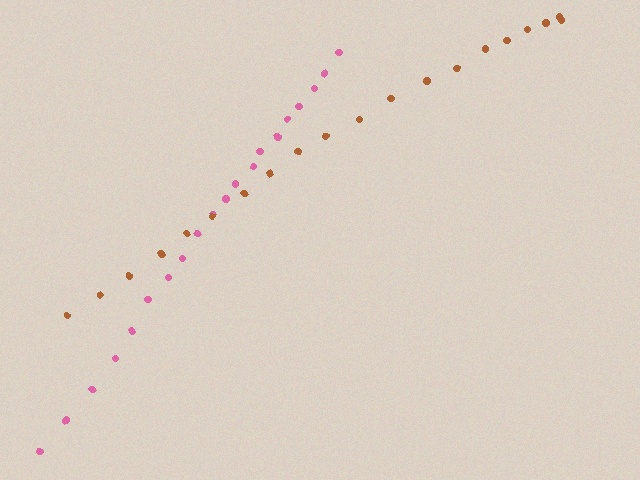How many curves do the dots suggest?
There are 2 distinct paths.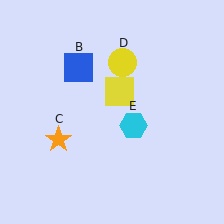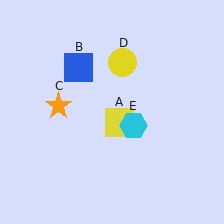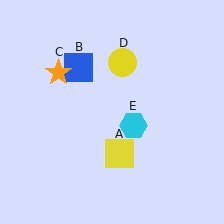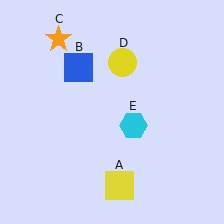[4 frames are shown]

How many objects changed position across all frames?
2 objects changed position: yellow square (object A), orange star (object C).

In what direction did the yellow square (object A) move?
The yellow square (object A) moved down.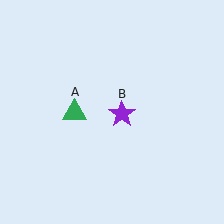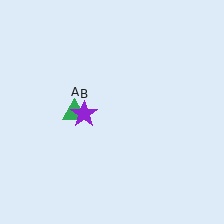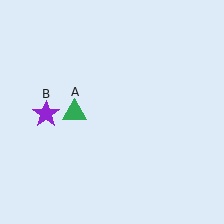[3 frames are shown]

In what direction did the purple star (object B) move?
The purple star (object B) moved left.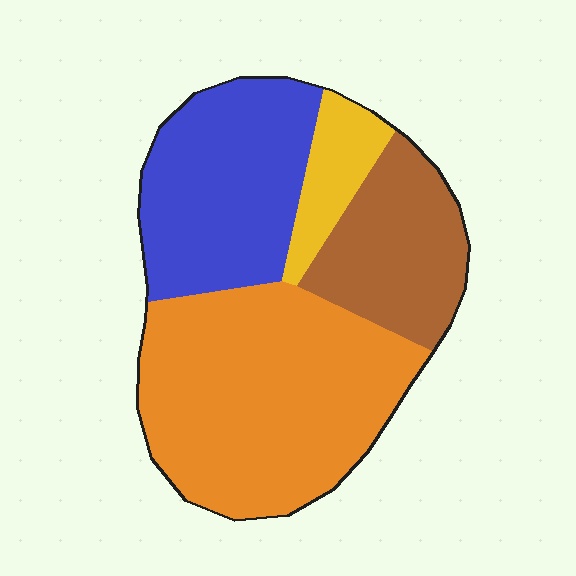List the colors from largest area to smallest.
From largest to smallest: orange, blue, brown, yellow.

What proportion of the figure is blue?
Blue covers 28% of the figure.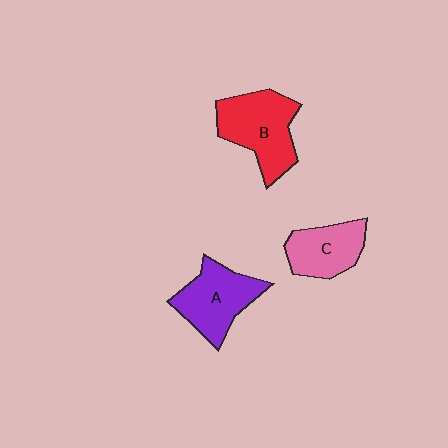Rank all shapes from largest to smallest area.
From largest to smallest: B (red), A (purple), C (pink).